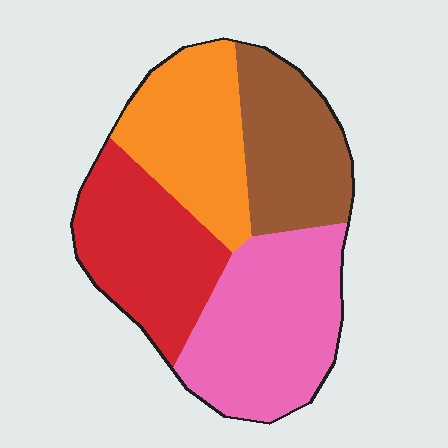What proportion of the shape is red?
Red takes up about one quarter (1/4) of the shape.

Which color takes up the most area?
Pink, at roughly 30%.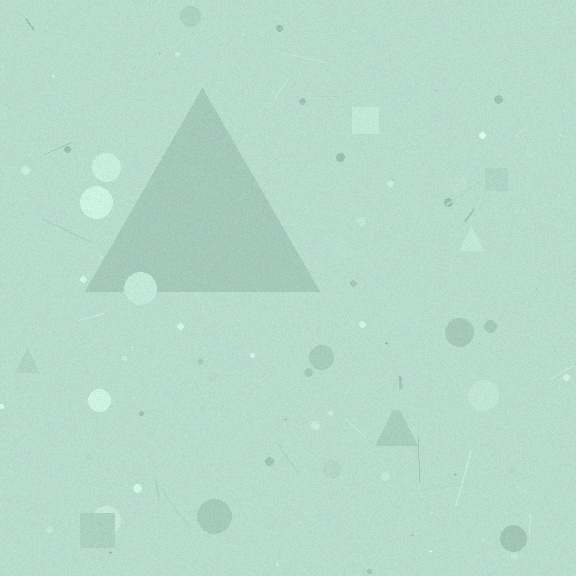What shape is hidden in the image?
A triangle is hidden in the image.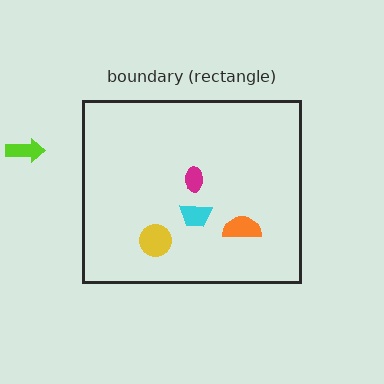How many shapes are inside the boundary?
4 inside, 1 outside.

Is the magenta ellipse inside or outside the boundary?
Inside.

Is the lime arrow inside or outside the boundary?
Outside.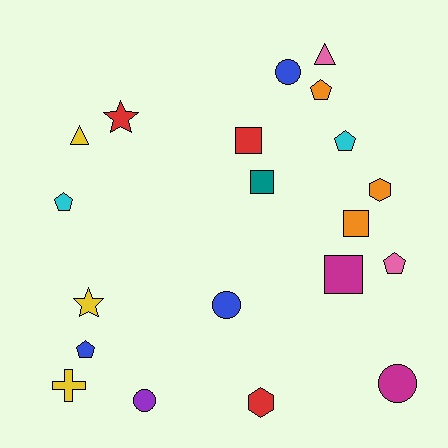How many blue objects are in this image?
There are 3 blue objects.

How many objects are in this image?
There are 20 objects.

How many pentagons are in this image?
There are 5 pentagons.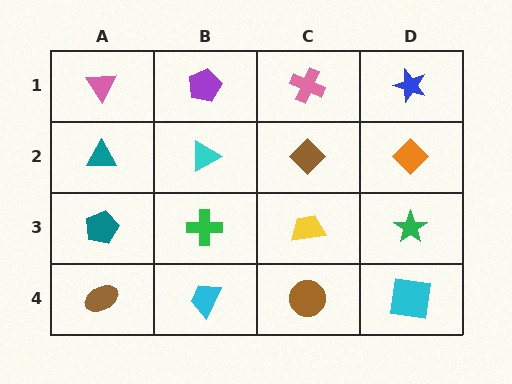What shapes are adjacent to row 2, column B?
A purple pentagon (row 1, column B), a green cross (row 3, column B), a teal triangle (row 2, column A), a brown diamond (row 2, column C).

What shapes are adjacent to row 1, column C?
A brown diamond (row 2, column C), a purple pentagon (row 1, column B), a blue star (row 1, column D).